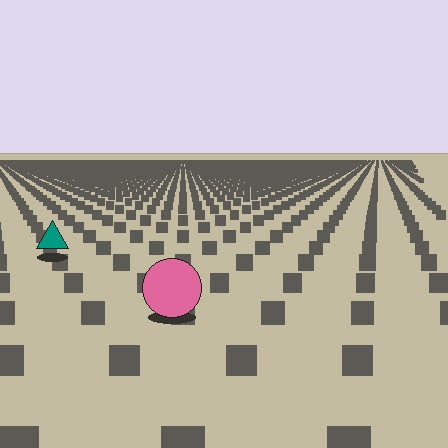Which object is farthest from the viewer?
The teal triangle is farthest from the viewer. It appears smaller and the ground texture around it is denser.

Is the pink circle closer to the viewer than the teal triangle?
Yes. The pink circle is closer — you can tell from the texture gradient: the ground texture is coarser near it.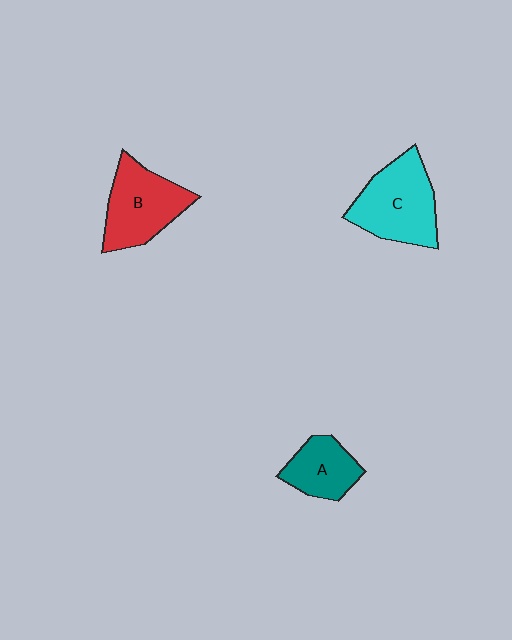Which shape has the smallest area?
Shape A (teal).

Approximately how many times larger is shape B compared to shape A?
Approximately 1.5 times.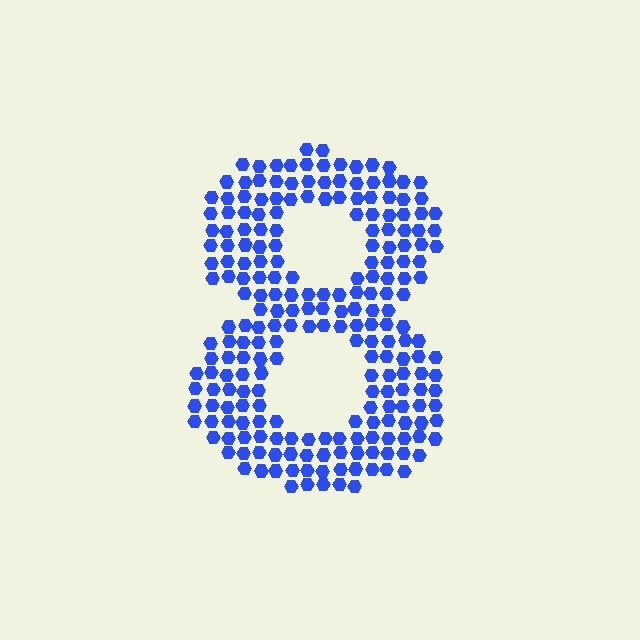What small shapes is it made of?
It is made of small hexagons.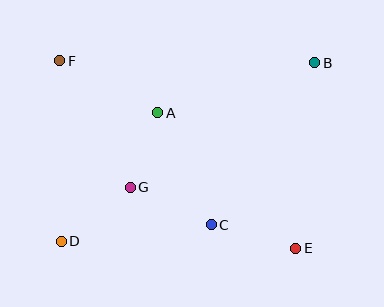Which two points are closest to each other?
Points A and G are closest to each other.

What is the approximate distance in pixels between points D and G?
The distance between D and G is approximately 88 pixels.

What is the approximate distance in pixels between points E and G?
The distance between E and G is approximately 177 pixels.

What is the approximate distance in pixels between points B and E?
The distance between B and E is approximately 187 pixels.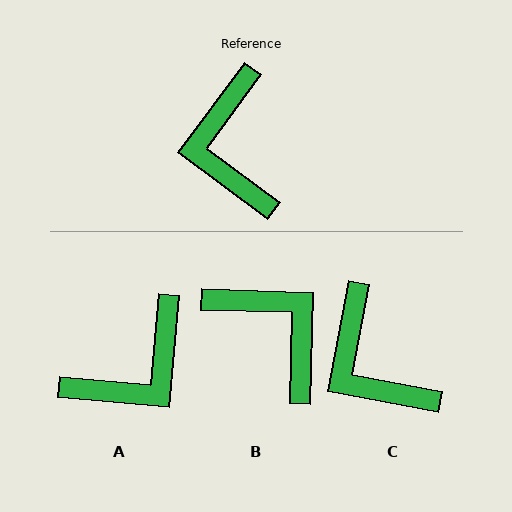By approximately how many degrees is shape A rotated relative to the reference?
Approximately 121 degrees counter-clockwise.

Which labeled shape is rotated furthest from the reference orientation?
B, about 145 degrees away.